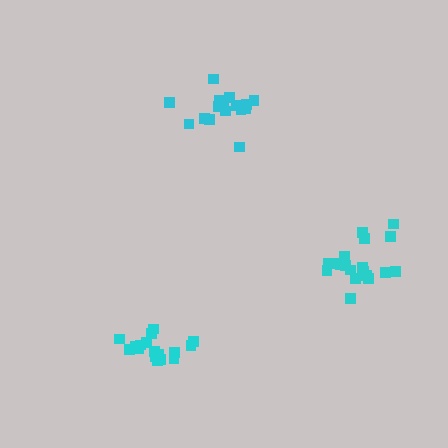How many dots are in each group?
Group 1: 17 dots, Group 2: 20 dots, Group 3: 17 dots (54 total).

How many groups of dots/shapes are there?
There are 3 groups.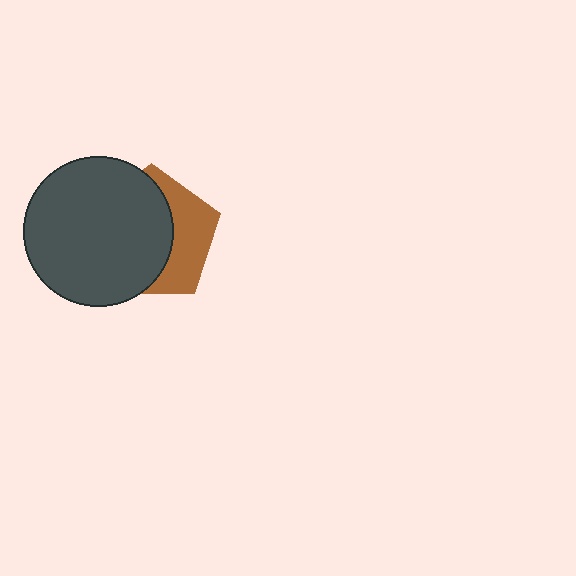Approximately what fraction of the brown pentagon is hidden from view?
Roughly 62% of the brown pentagon is hidden behind the dark gray circle.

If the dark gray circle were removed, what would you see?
You would see the complete brown pentagon.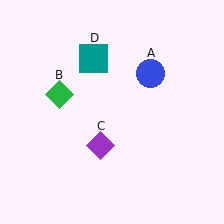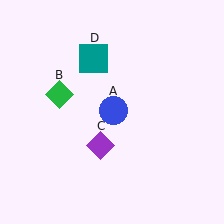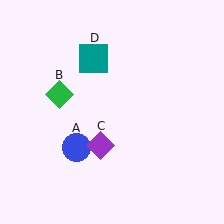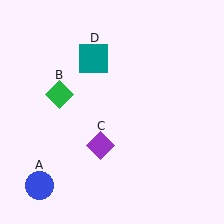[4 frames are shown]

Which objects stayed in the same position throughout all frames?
Green diamond (object B) and purple diamond (object C) and teal square (object D) remained stationary.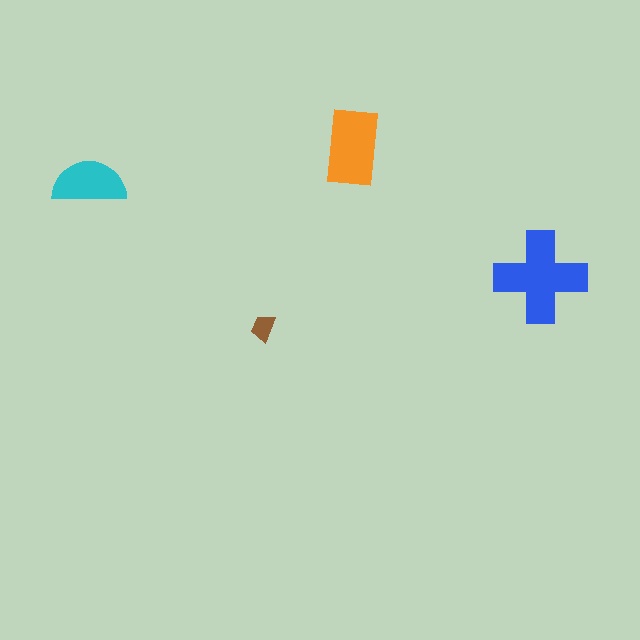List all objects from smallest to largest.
The brown trapezoid, the cyan semicircle, the orange rectangle, the blue cross.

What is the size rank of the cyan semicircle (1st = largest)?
3rd.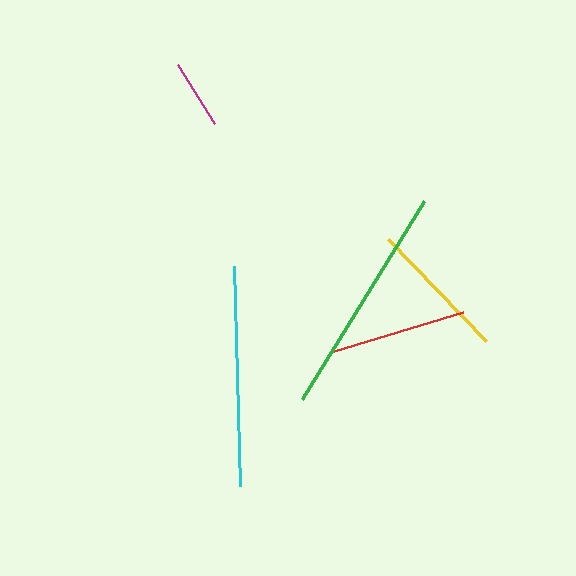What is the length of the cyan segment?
The cyan segment is approximately 220 pixels long.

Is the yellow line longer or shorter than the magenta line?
The yellow line is longer than the magenta line.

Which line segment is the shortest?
The magenta line is the shortest at approximately 70 pixels.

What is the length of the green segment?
The green segment is approximately 232 pixels long.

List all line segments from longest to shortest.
From longest to shortest: green, cyan, yellow, red, magenta.